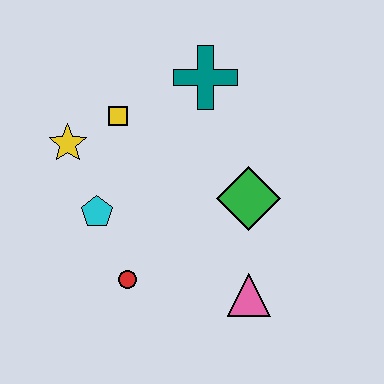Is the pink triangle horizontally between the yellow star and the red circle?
No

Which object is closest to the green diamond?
The pink triangle is closest to the green diamond.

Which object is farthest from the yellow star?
The pink triangle is farthest from the yellow star.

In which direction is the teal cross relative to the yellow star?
The teal cross is to the right of the yellow star.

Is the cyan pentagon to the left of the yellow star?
No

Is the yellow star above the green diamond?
Yes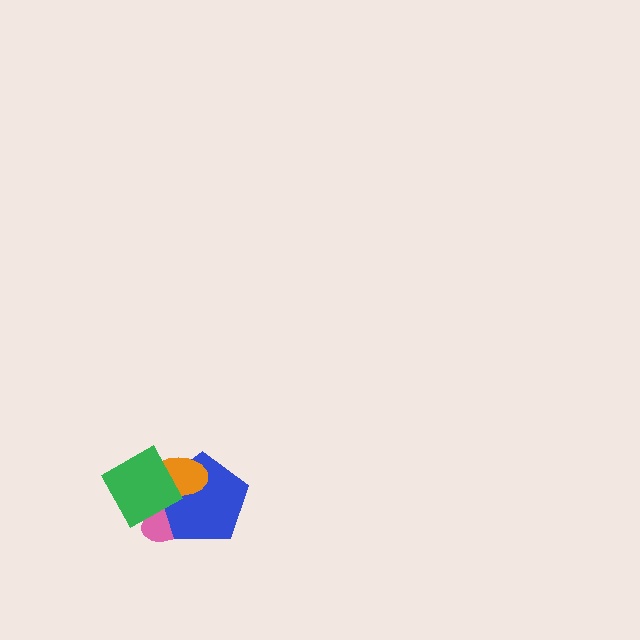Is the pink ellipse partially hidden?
Yes, it is partially covered by another shape.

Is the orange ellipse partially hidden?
Yes, it is partially covered by another shape.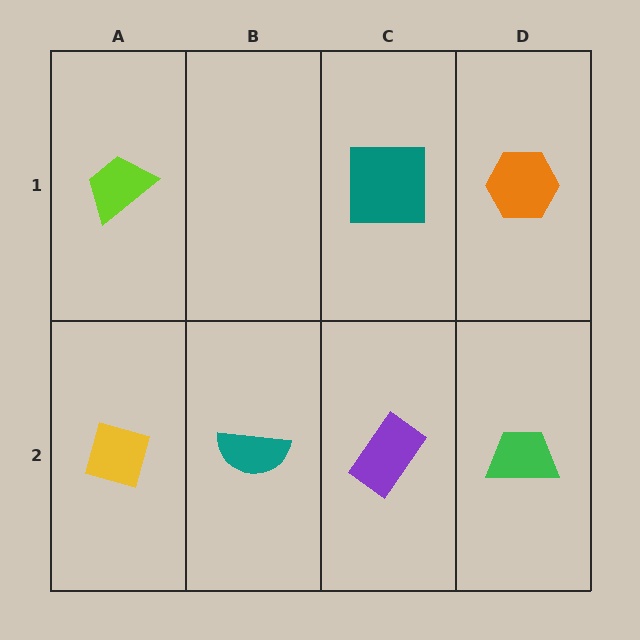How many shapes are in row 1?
3 shapes.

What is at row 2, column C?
A purple rectangle.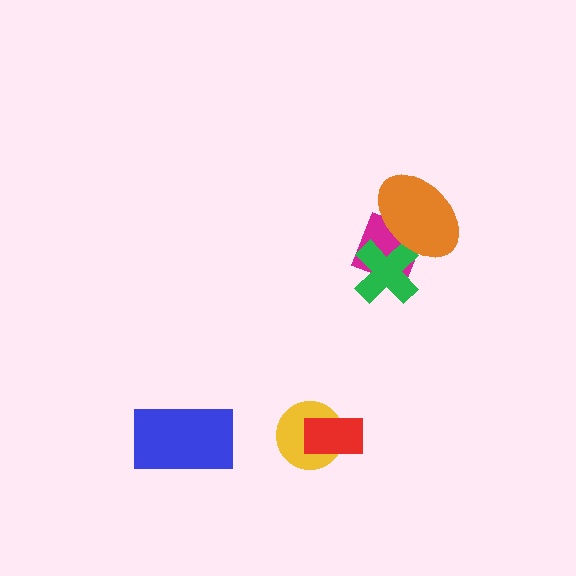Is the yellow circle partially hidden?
Yes, it is partially covered by another shape.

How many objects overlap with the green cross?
2 objects overlap with the green cross.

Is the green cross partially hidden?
Yes, it is partially covered by another shape.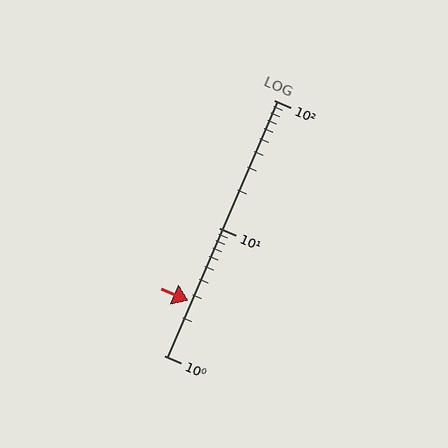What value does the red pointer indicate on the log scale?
The pointer indicates approximately 2.7.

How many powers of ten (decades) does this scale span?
The scale spans 2 decades, from 1 to 100.